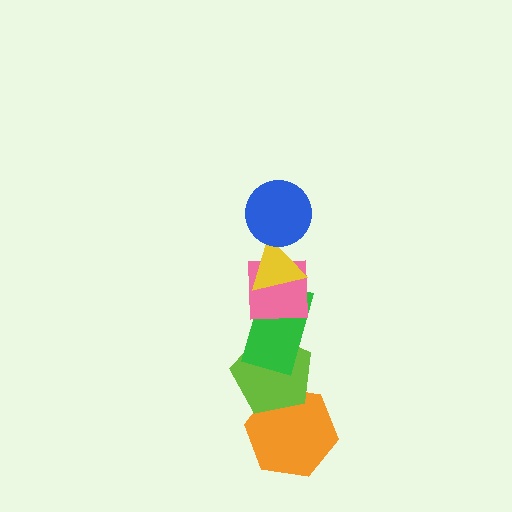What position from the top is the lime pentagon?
The lime pentagon is 5th from the top.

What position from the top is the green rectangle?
The green rectangle is 4th from the top.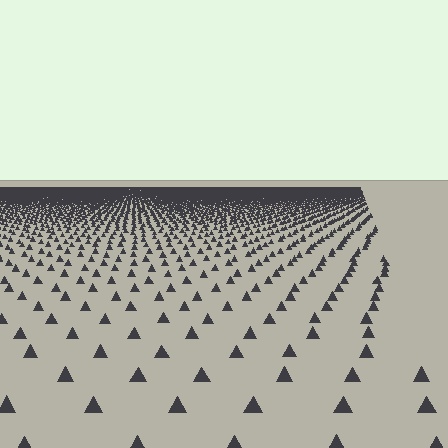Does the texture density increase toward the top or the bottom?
Density increases toward the top.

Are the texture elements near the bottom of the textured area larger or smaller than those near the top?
Larger. Near the bottom, elements are closer to the viewer and appear at a bigger on-screen size.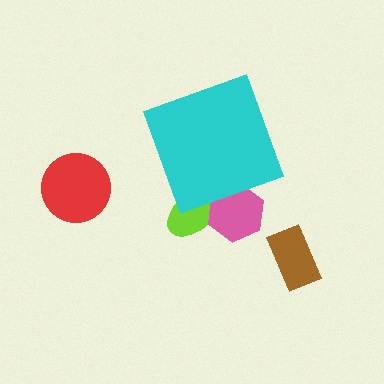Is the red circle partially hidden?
No, the red circle is fully visible.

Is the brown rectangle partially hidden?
No, the brown rectangle is fully visible.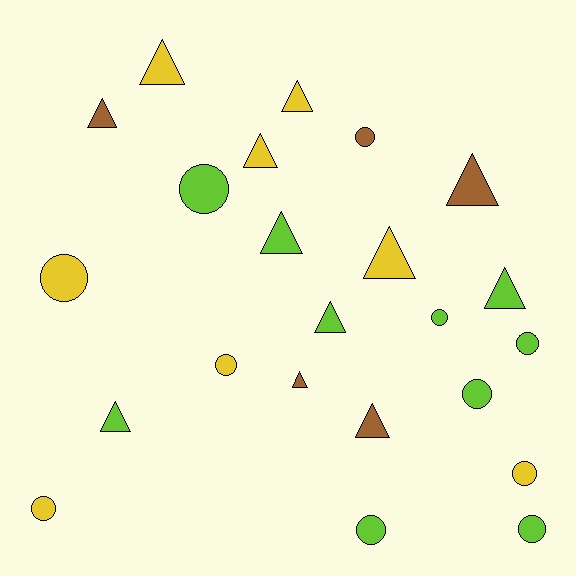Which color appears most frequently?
Lime, with 10 objects.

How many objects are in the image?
There are 23 objects.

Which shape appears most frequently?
Triangle, with 12 objects.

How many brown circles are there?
There is 1 brown circle.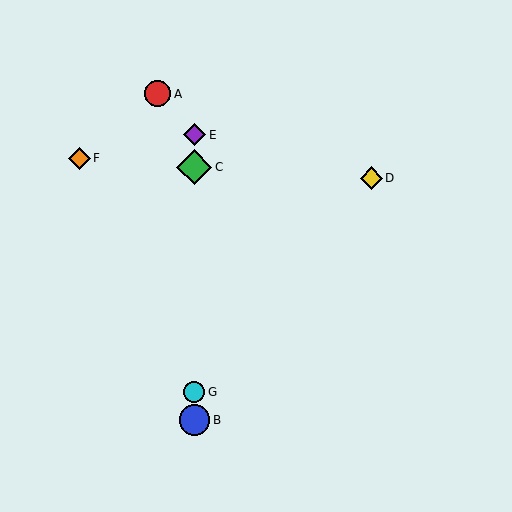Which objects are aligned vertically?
Objects B, C, E, G are aligned vertically.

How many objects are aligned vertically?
4 objects (B, C, E, G) are aligned vertically.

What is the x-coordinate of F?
Object F is at x≈79.